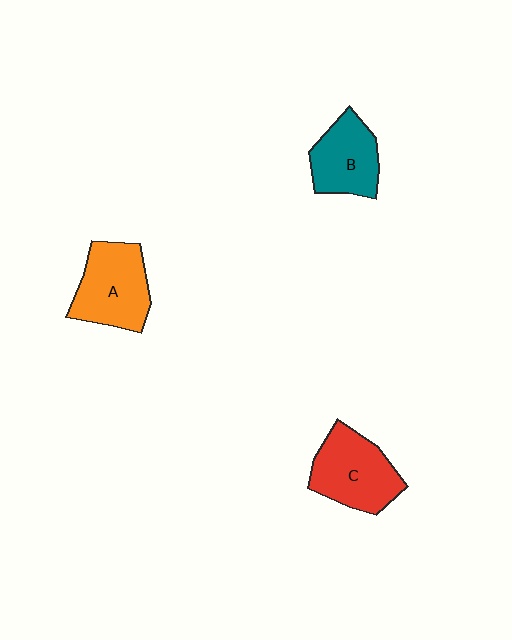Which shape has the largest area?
Shape C (red).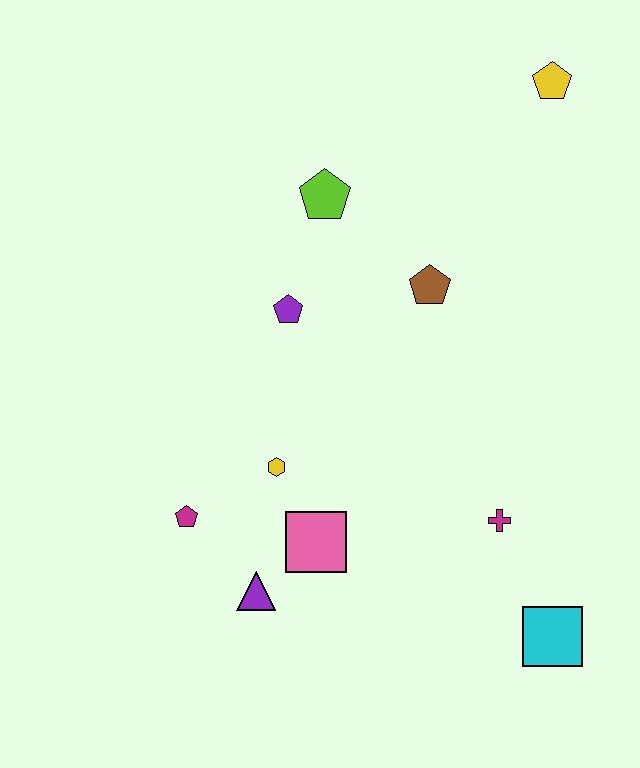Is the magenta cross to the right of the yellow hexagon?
Yes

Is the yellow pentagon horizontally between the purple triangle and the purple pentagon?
No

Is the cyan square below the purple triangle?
Yes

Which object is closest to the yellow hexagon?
The pink square is closest to the yellow hexagon.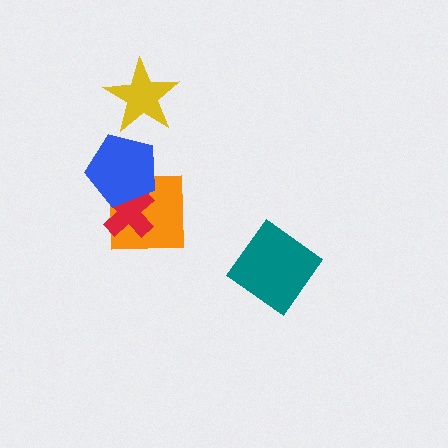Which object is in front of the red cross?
The blue pentagon is in front of the red cross.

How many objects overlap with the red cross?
2 objects overlap with the red cross.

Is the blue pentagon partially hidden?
No, no other shape covers it.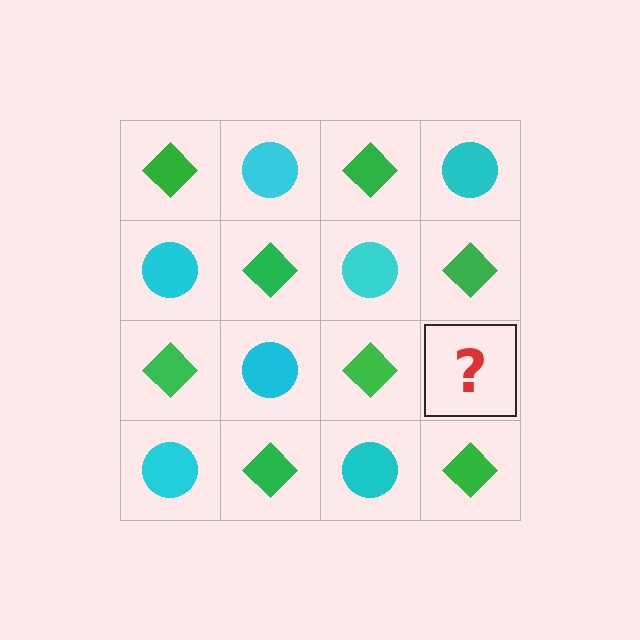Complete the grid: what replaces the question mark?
The question mark should be replaced with a cyan circle.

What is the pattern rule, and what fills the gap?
The rule is that it alternates green diamond and cyan circle in a checkerboard pattern. The gap should be filled with a cyan circle.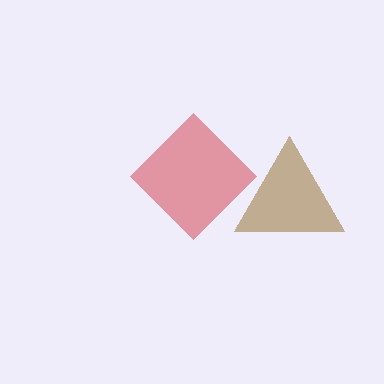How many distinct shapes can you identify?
There are 2 distinct shapes: a brown triangle, a red diamond.